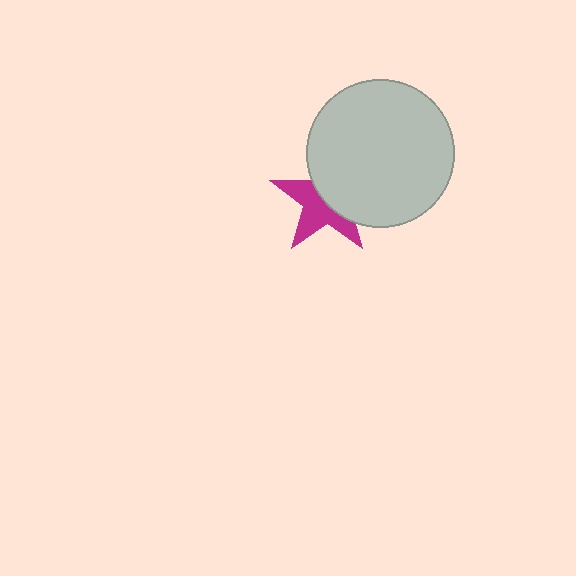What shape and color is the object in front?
The object in front is a light gray circle.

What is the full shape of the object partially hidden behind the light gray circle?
The partially hidden object is a magenta star.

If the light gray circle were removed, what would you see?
You would see the complete magenta star.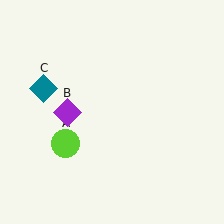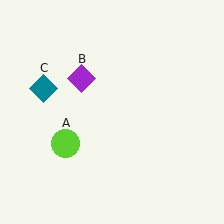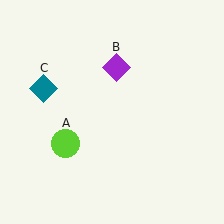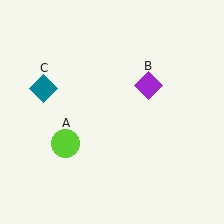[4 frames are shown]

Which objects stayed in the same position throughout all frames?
Lime circle (object A) and teal diamond (object C) remained stationary.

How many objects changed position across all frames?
1 object changed position: purple diamond (object B).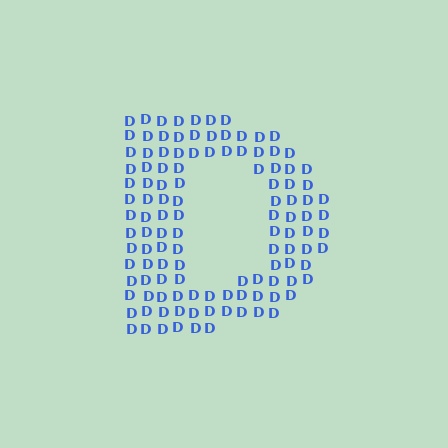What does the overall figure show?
The overall figure shows the letter D.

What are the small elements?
The small elements are letter D's.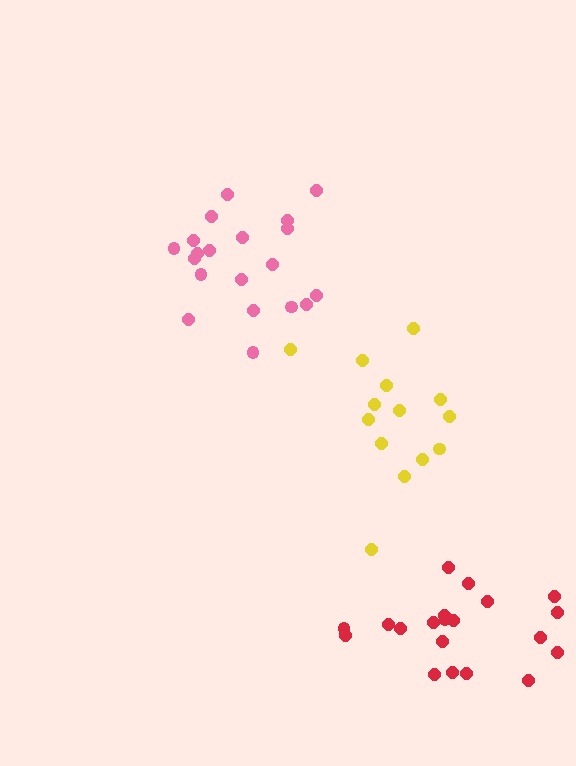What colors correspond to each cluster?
The clusters are colored: yellow, red, pink.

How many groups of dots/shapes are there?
There are 3 groups.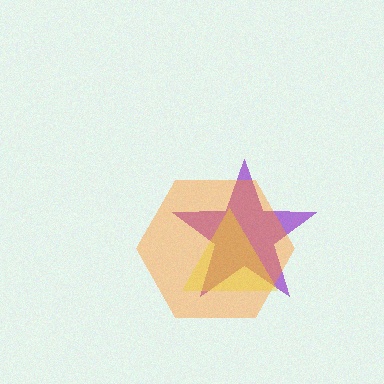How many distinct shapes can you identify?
There are 3 distinct shapes: a purple star, an orange hexagon, a yellow triangle.